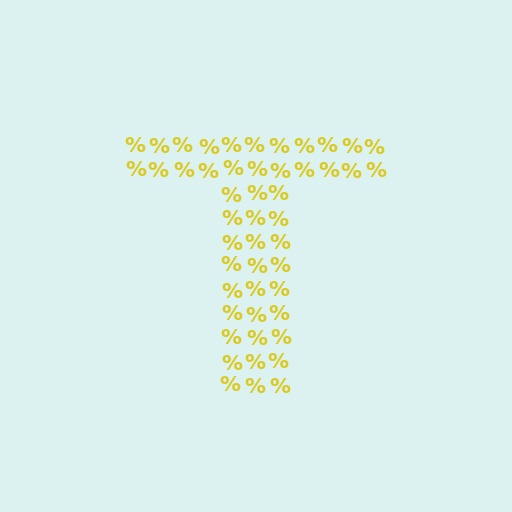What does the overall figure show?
The overall figure shows the letter T.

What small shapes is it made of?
It is made of small percent signs.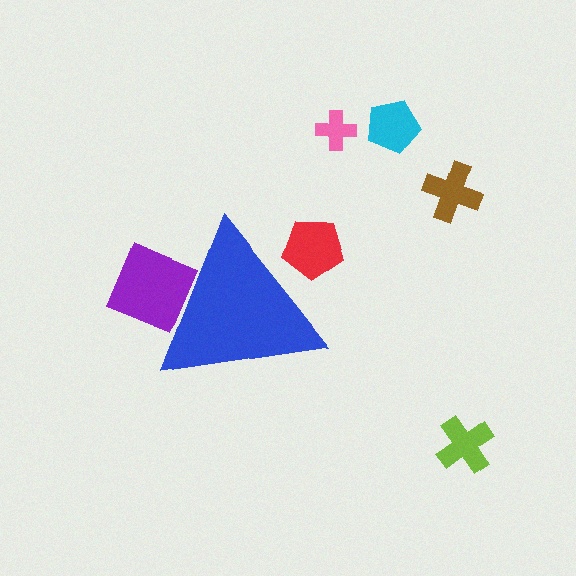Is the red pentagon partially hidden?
Yes, the red pentagon is partially hidden behind the blue triangle.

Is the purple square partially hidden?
Yes, the purple square is partially hidden behind the blue triangle.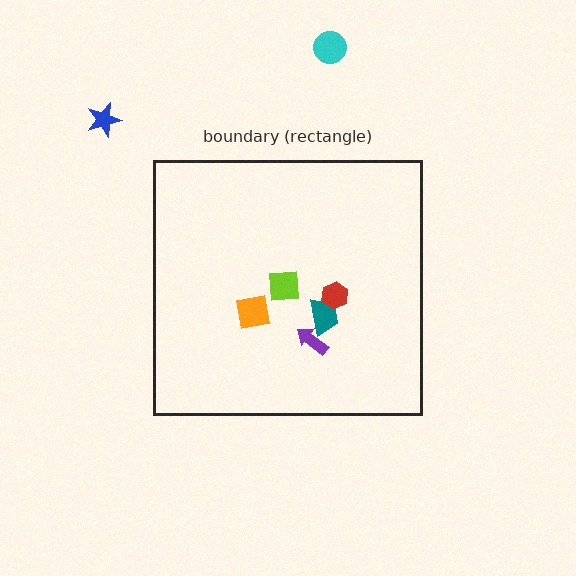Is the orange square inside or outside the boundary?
Inside.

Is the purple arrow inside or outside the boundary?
Inside.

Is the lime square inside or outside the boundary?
Inside.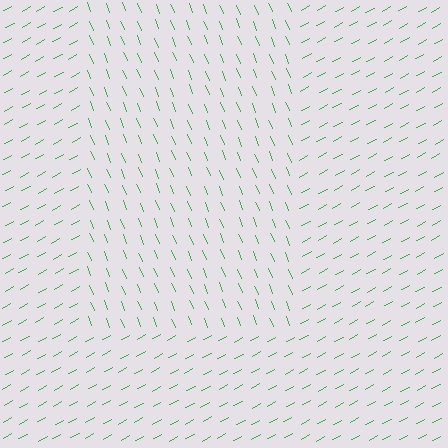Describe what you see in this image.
The image is filled with small green line segments. A rectangle region in the image has lines oriented differently from the surrounding lines, creating a visible texture boundary.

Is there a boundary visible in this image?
Yes, there is a texture boundary formed by a change in line orientation.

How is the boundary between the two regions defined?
The boundary is defined purely by a change in line orientation (approximately 84 degrees difference). All lines are the same color and thickness.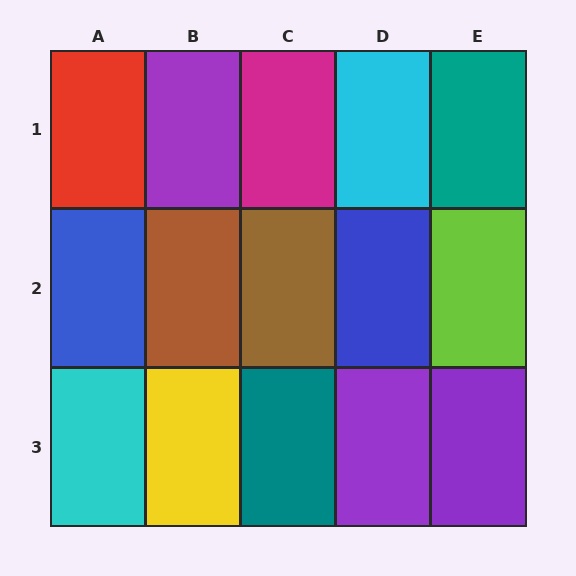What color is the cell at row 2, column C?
Brown.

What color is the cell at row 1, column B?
Purple.